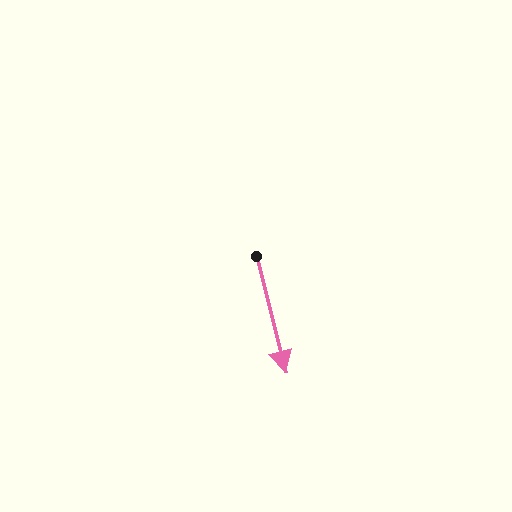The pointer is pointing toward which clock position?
Roughly 6 o'clock.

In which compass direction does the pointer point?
South.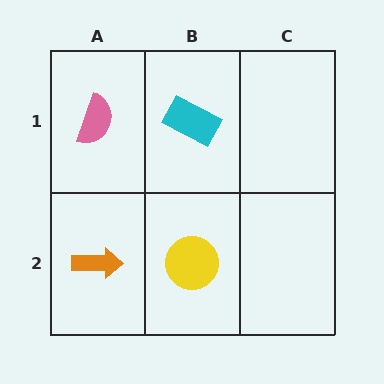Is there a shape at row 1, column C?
No, that cell is empty.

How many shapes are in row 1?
2 shapes.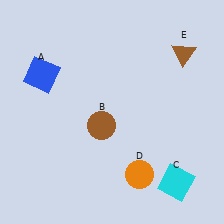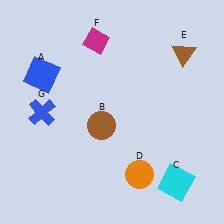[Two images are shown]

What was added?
A magenta diamond (F), a blue cross (G) were added in Image 2.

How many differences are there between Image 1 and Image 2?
There are 2 differences between the two images.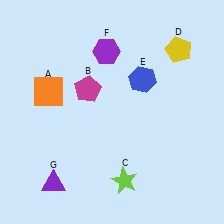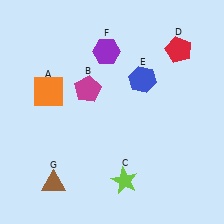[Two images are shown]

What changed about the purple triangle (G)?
In Image 1, G is purple. In Image 2, it changed to brown.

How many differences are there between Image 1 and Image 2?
There are 2 differences between the two images.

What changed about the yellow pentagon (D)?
In Image 1, D is yellow. In Image 2, it changed to red.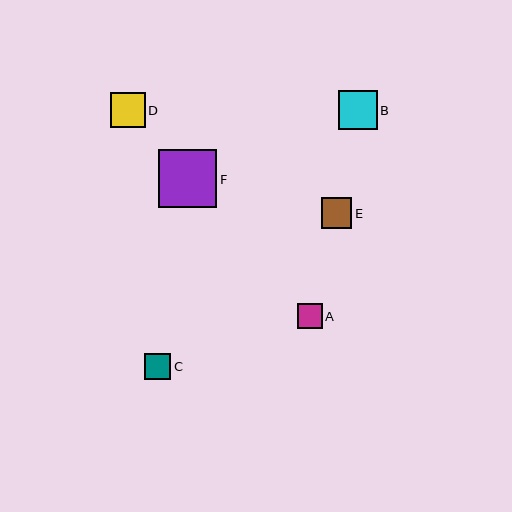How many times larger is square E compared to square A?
Square E is approximately 1.2 times the size of square A.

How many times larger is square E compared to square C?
Square E is approximately 1.2 times the size of square C.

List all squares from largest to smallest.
From largest to smallest: F, B, D, E, C, A.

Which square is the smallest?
Square A is the smallest with a size of approximately 25 pixels.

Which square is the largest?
Square F is the largest with a size of approximately 58 pixels.